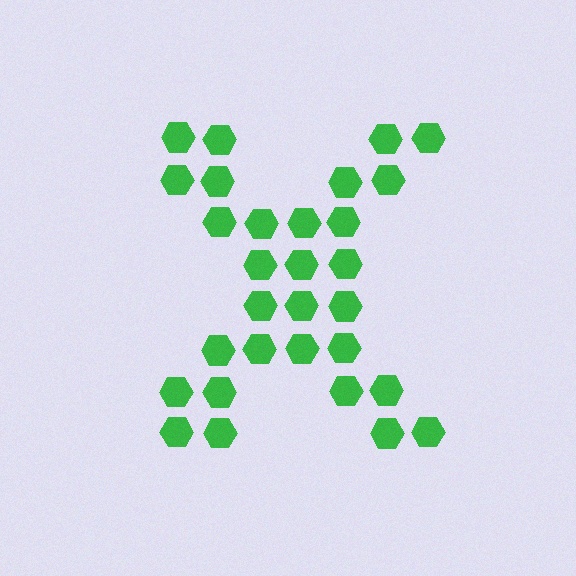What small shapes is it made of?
It is made of small hexagons.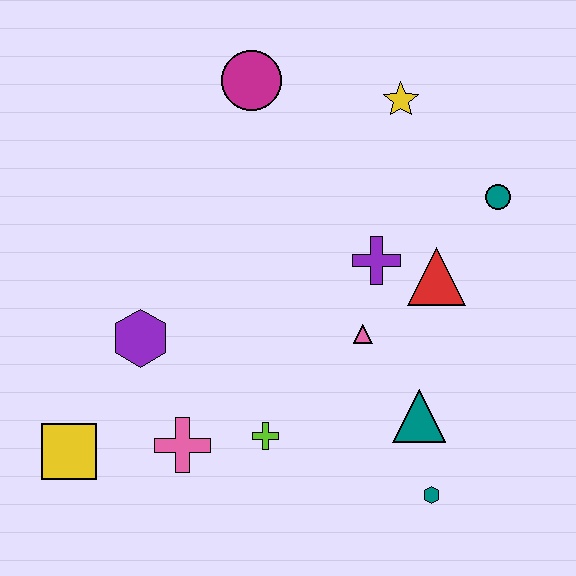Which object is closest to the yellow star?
The teal circle is closest to the yellow star.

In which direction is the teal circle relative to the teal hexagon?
The teal circle is above the teal hexagon.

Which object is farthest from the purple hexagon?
The teal circle is farthest from the purple hexagon.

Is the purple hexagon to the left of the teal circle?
Yes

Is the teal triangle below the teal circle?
Yes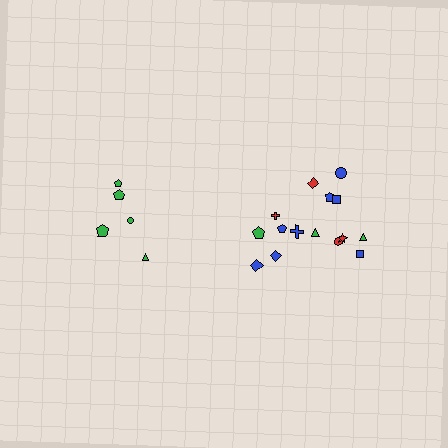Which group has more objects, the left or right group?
The right group.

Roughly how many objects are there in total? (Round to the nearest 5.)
Roughly 20 objects in total.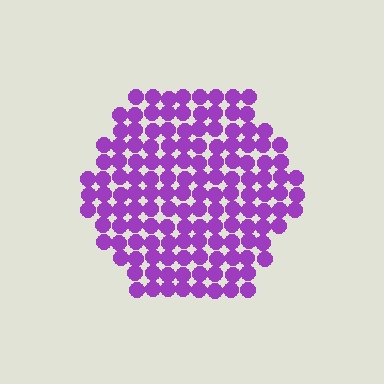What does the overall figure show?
The overall figure shows a hexagon.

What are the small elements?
The small elements are circles.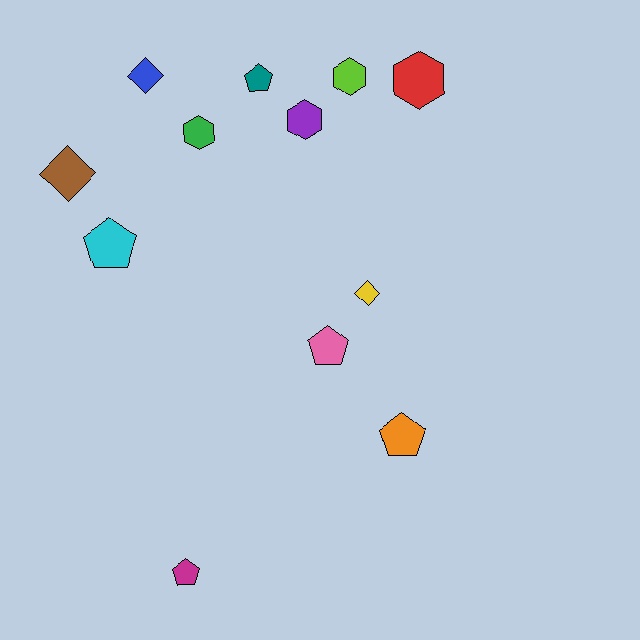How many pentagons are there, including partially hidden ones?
There are 5 pentagons.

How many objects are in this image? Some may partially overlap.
There are 12 objects.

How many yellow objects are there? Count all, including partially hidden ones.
There is 1 yellow object.